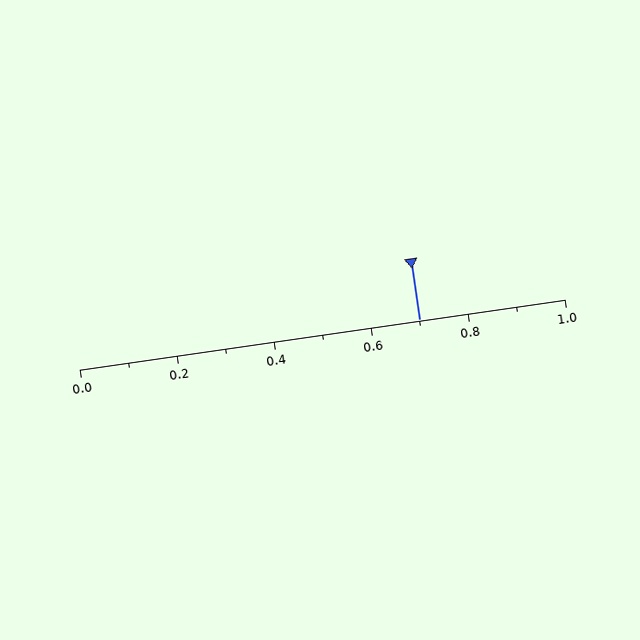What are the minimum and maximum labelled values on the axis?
The axis runs from 0.0 to 1.0.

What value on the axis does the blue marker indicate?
The marker indicates approximately 0.7.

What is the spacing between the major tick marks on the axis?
The major ticks are spaced 0.2 apart.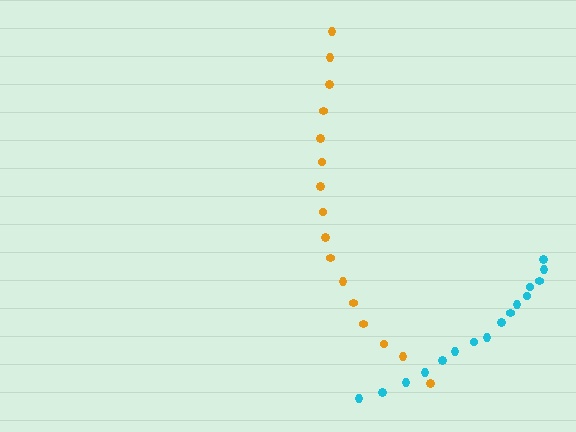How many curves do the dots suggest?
There are 2 distinct paths.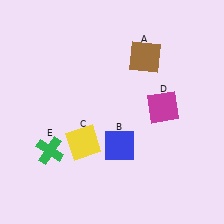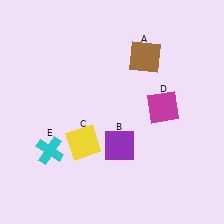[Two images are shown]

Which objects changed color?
B changed from blue to purple. E changed from green to cyan.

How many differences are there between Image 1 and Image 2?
There are 2 differences between the two images.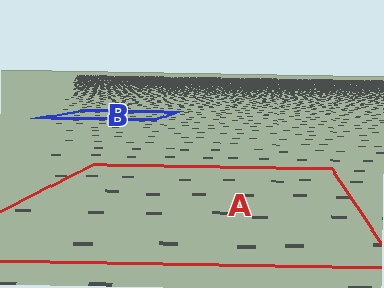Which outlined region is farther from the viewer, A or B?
Region B is farther from the viewer — the texture elements inside it appear smaller and more densely packed.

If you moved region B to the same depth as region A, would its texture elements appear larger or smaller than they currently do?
They would appear larger. At a closer depth, the same texture elements are projected at a bigger on-screen size.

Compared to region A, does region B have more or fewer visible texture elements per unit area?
Region B has more texture elements per unit area — they are packed more densely because it is farther away.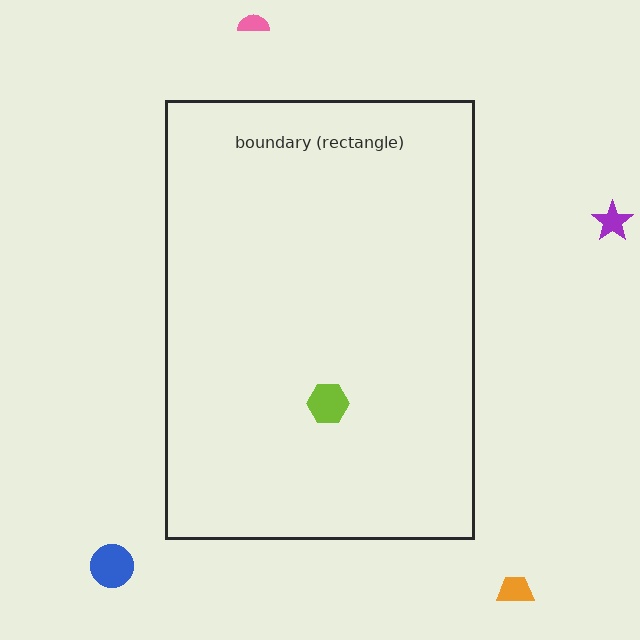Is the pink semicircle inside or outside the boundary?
Outside.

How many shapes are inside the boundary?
1 inside, 4 outside.